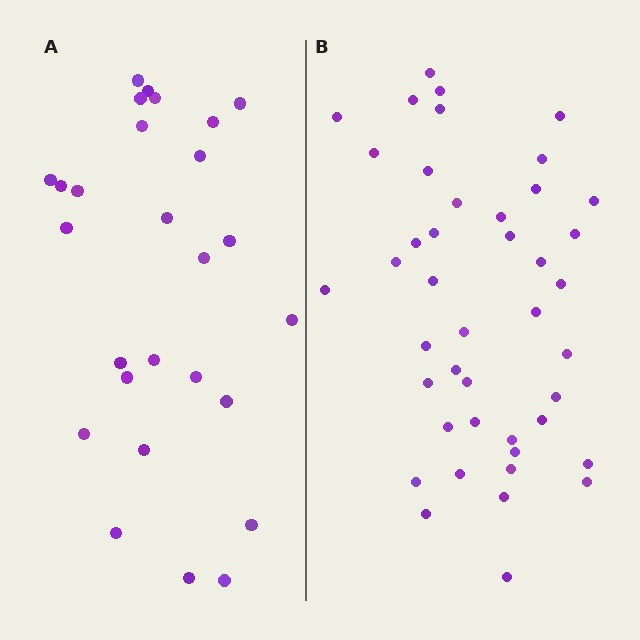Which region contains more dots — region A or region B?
Region B (the right region) has more dots.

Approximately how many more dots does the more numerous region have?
Region B has approximately 15 more dots than region A.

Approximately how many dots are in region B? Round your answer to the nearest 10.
About 40 dots. (The exact count is 43, which rounds to 40.)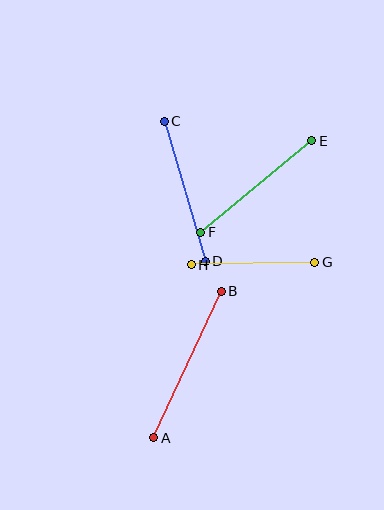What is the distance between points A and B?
The distance is approximately 161 pixels.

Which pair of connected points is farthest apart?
Points A and B are farthest apart.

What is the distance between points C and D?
The distance is approximately 146 pixels.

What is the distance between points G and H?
The distance is approximately 124 pixels.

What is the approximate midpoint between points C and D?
The midpoint is at approximately (185, 191) pixels.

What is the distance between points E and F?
The distance is approximately 144 pixels.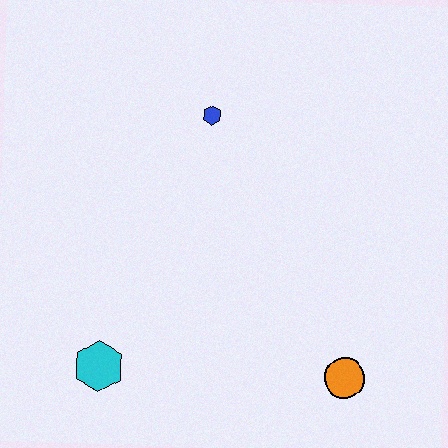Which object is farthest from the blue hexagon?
The orange circle is farthest from the blue hexagon.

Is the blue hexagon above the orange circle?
Yes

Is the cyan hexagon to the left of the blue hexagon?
Yes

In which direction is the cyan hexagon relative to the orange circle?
The cyan hexagon is to the left of the orange circle.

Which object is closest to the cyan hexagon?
The orange circle is closest to the cyan hexagon.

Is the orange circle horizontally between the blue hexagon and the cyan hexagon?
No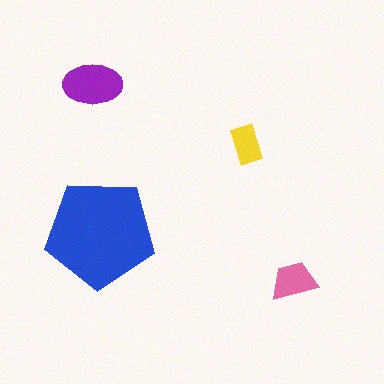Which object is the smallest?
The yellow rectangle.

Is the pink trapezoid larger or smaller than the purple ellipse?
Smaller.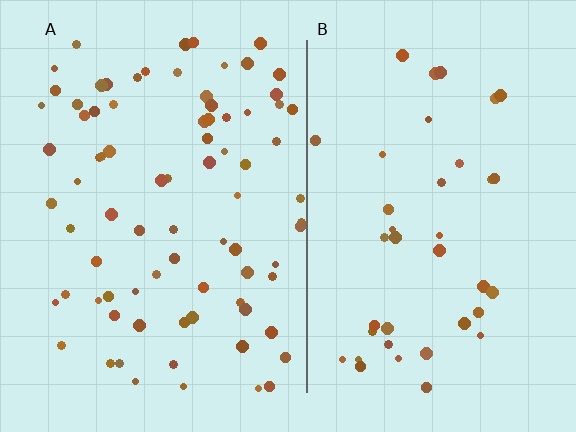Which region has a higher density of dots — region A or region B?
A (the left).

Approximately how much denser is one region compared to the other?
Approximately 2.1× — region A over region B.